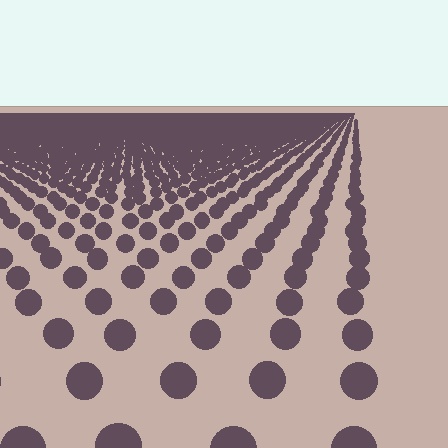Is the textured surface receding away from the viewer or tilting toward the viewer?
The surface is receding away from the viewer. Texture elements get smaller and denser toward the top.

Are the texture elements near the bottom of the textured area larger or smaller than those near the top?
Larger. Near the bottom, elements are closer to the viewer and appear at a bigger on-screen size.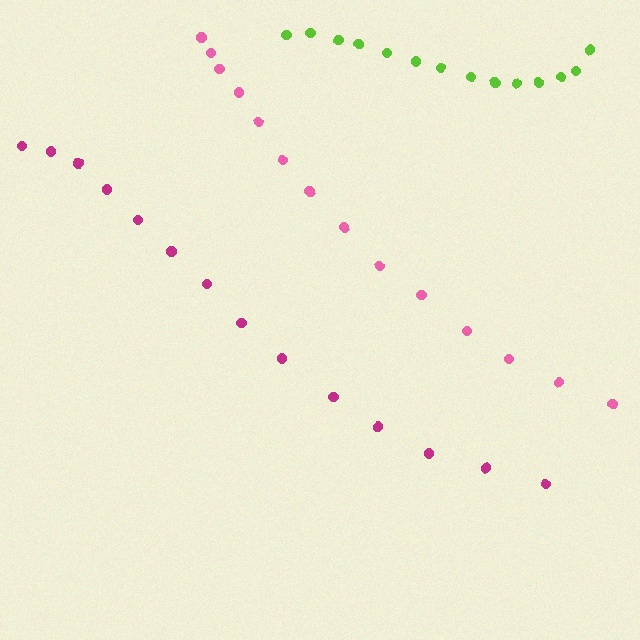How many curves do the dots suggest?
There are 3 distinct paths.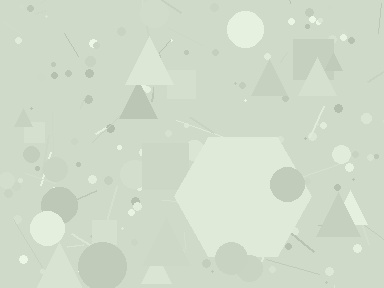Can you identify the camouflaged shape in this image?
The camouflaged shape is a hexagon.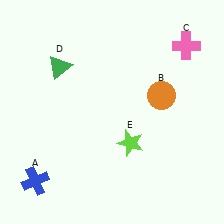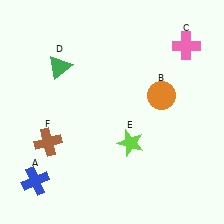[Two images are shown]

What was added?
A brown cross (F) was added in Image 2.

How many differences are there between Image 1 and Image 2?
There is 1 difference between the two images.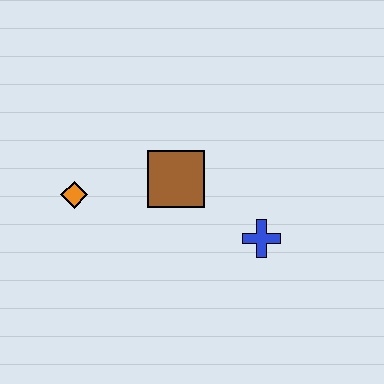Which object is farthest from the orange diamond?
The blue cross is farthest from the orange diamond.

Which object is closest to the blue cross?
The brown square is closest to the blue cross.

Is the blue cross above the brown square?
No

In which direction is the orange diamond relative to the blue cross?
The orange diamond is to the left of the blue cross.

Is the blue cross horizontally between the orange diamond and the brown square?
No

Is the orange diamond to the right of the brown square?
No